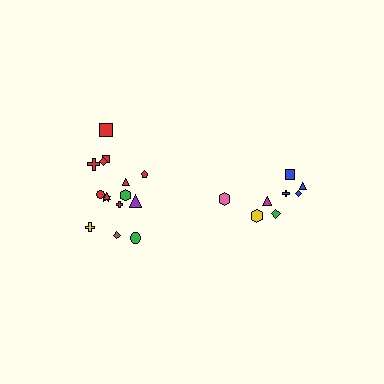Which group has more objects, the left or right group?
The left group.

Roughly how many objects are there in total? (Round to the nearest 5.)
Roughly 25 objects in total.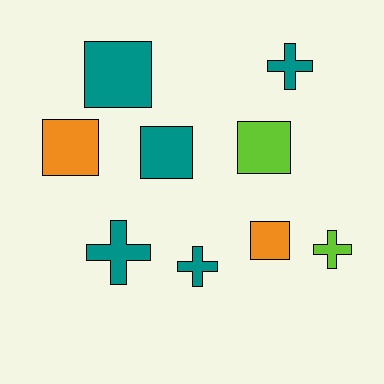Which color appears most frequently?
Teal, with 5 objects.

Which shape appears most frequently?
Square, with 5 objects.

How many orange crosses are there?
There are no orange crosses.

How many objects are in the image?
There are 9 objects.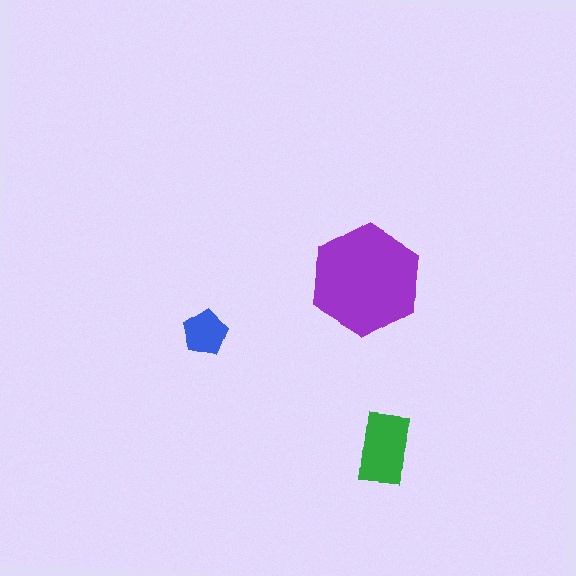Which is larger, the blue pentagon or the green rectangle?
The green rectangle.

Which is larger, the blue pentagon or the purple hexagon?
The purple hexagon.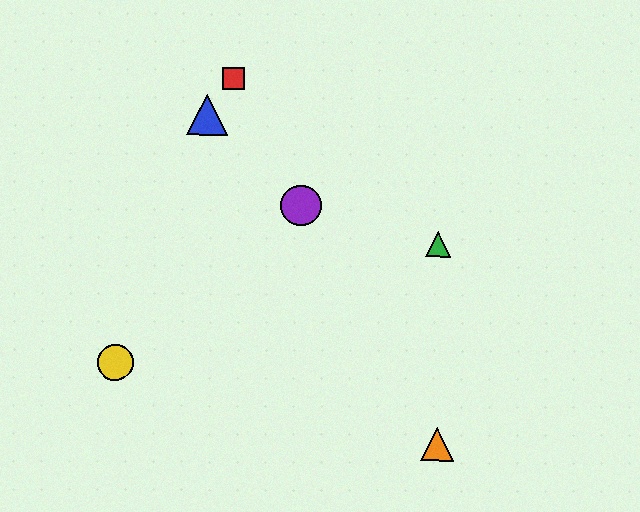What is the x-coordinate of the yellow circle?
The yellow circle is at x≈115.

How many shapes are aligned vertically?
2 shapes (the green triangle, the orange triangle) are aligned vertically.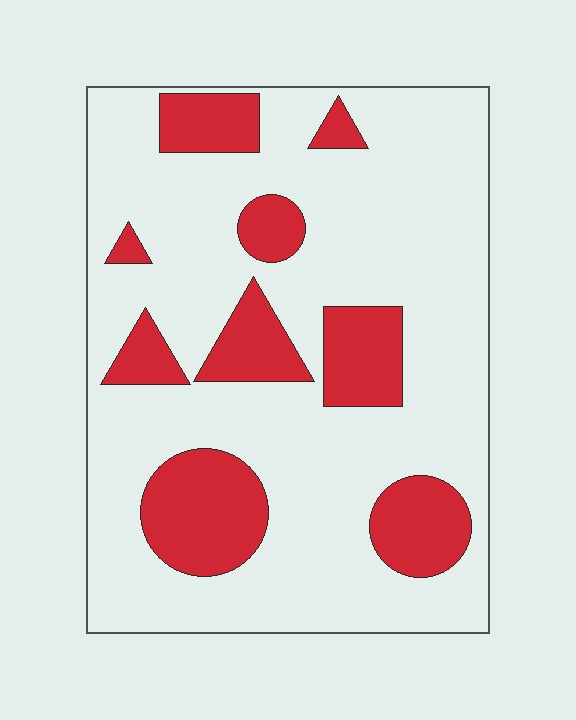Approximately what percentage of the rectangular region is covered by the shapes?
Approximately 25%.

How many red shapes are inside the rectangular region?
9.